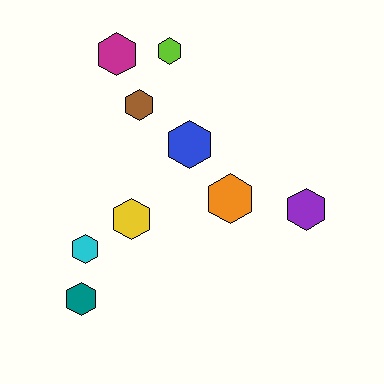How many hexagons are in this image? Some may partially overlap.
There are 9 hexagons.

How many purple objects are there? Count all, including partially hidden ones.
There is 1 purple object.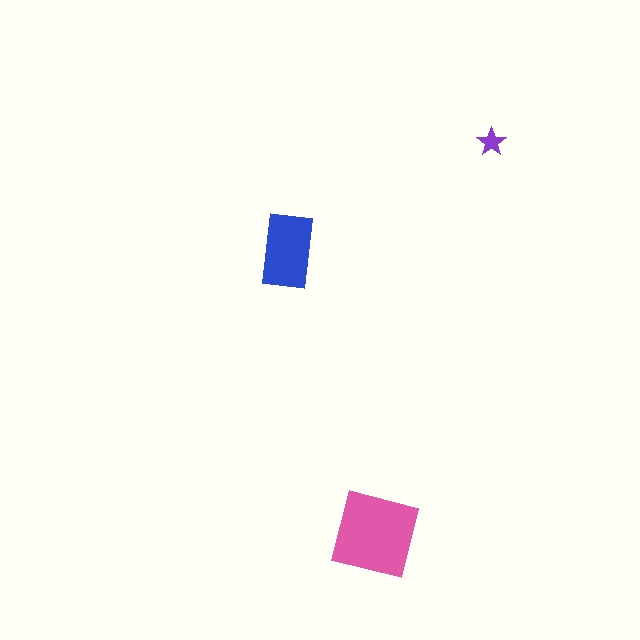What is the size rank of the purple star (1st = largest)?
3rd.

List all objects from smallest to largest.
The purple star, the blue rectangle, the pink square.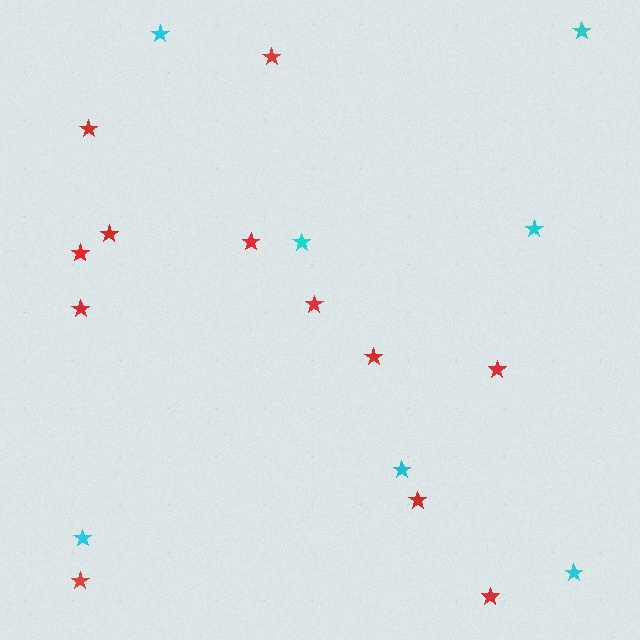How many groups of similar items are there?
There are 2 groups: one group of cyan stars (7) and one group of red stars (12).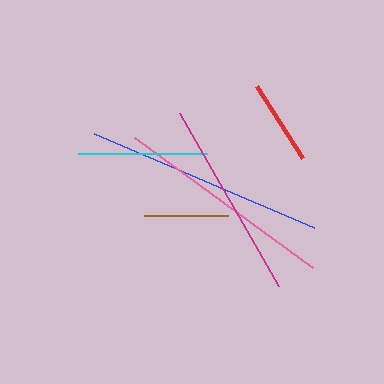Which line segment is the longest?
The blue line is the longest at approximately 240 pixels.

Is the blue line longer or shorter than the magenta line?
The blue line is longer than the magenta line.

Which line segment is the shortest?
The brown line is the shortest at approximately 84 pixels.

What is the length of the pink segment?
The pink segment is approximately 221 pixels long.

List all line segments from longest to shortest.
From longest to shortest: blue, pink, magenta, cyan, red, brown.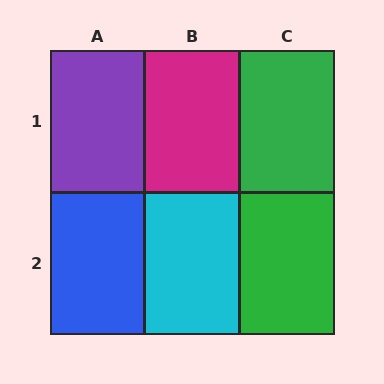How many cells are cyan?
1 cell is cyan.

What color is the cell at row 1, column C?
Green.